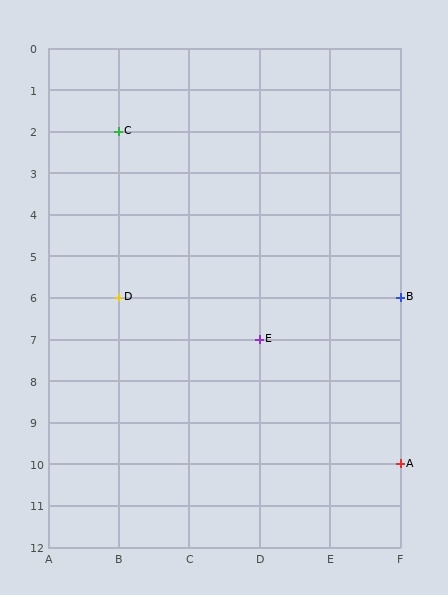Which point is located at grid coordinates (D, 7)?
Point E is at (D, 7).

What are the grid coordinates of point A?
Point A is at grid coordinates (F, 10).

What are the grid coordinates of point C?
Point C is at grid coordinates (B, 2).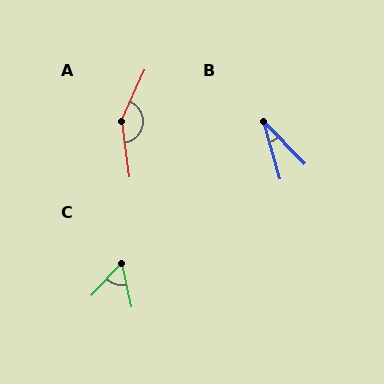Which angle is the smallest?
B, at approximately 29 degrees.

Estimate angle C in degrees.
Approximately 56 degrees.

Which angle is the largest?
A, at approximately 148 degrees.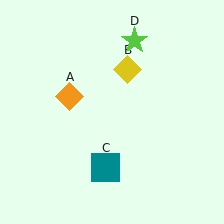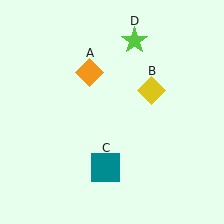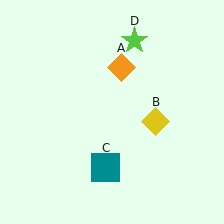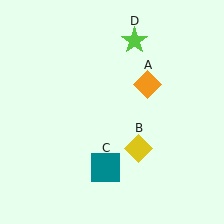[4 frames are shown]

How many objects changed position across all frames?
2 objects changed position: orange diamond (object A), yellow diamond (object B).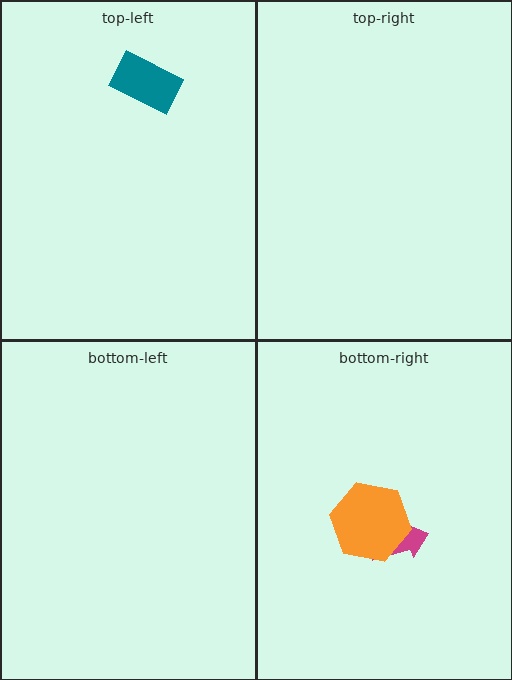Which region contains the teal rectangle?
The top-left region.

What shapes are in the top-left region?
The teal rectangle.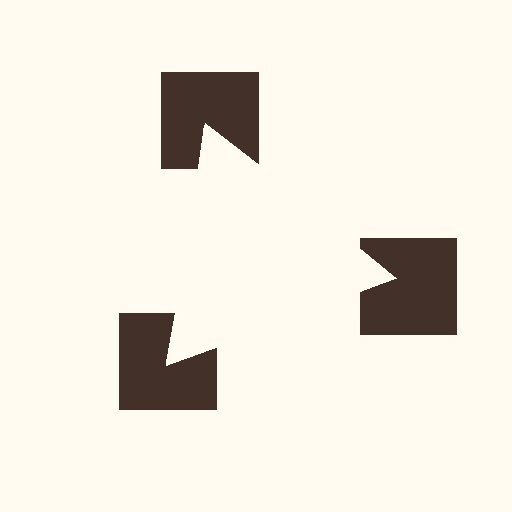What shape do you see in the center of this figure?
An illusory triangle — its edges are inferred from the aligned wedge cuts in the notched squares, not physically drawn.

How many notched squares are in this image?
There are 3 — one at each vertex of the illusory triangle.